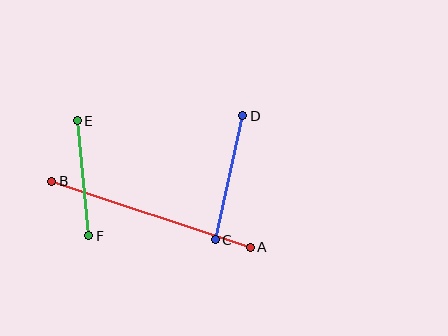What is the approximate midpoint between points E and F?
The midpoint is at approximately (83, 178) pixels.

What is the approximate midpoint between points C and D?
The midpoint is at approximately (229, 178) pixels.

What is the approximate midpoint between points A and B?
The midpoint is at approximately (151, 214) pixels.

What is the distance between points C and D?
The distance is approximately 127 pixels.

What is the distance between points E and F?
The distance is approximately 116 pixels.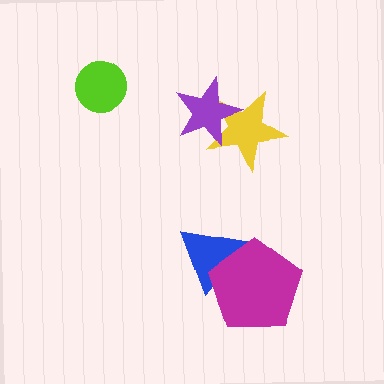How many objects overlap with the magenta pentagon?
1 object overlaps with the magenta pentagon.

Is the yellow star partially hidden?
Yes, it is partially covered by another shape.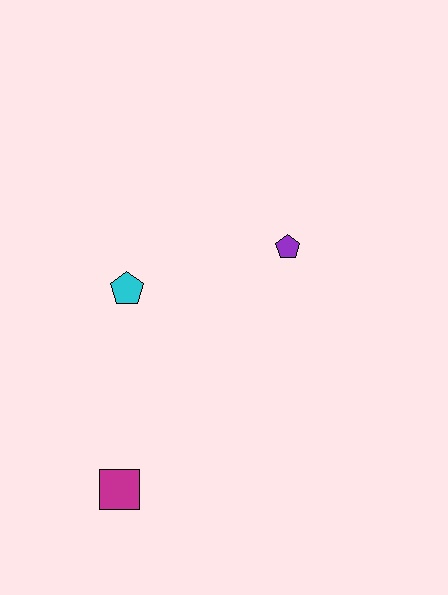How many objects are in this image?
There are 3 objects.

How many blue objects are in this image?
There are no blue objects.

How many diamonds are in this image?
There are no diamonds.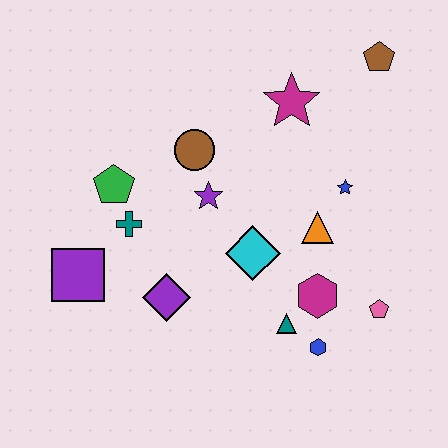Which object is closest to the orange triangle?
The blue star is closest to the orange triangle.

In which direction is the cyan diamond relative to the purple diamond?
The cyan diamond is to the right of the purple diamond.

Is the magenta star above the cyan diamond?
Yes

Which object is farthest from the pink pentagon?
The purple square is farthest from the pink pentagon.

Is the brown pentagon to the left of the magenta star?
No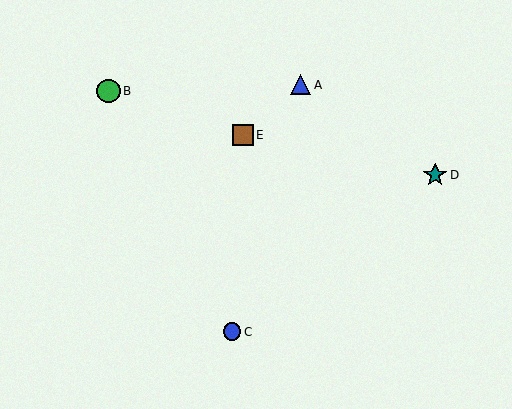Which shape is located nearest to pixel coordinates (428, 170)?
The teal star (labeled D) at (435, 175) is nearest to that location.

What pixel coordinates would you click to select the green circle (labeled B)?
Click at (109, 91) to select the green circle B.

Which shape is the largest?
The teal star (labeled D) is the largest.